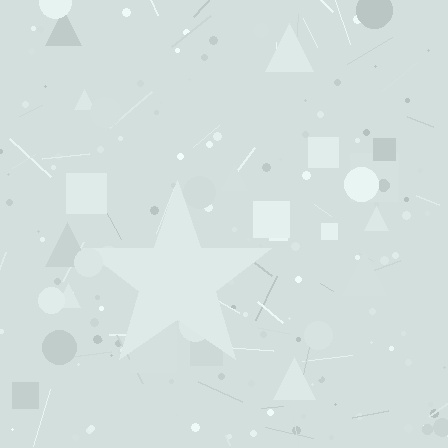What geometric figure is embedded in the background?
A star is embedded in the background.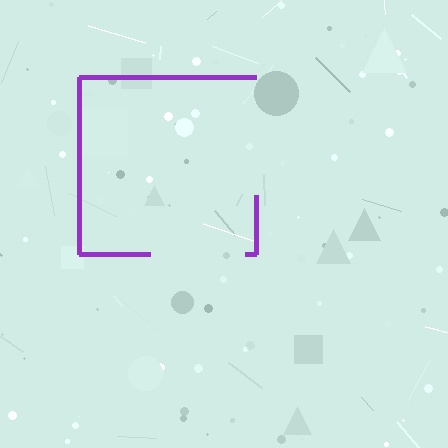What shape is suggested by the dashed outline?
The dashed outline suggests a square.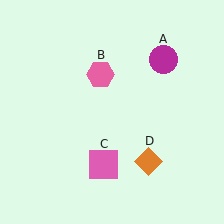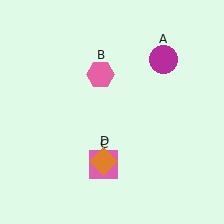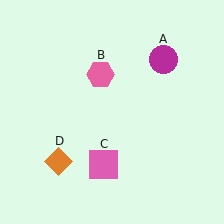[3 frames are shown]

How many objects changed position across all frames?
1 object changed position: orange diamond (object D).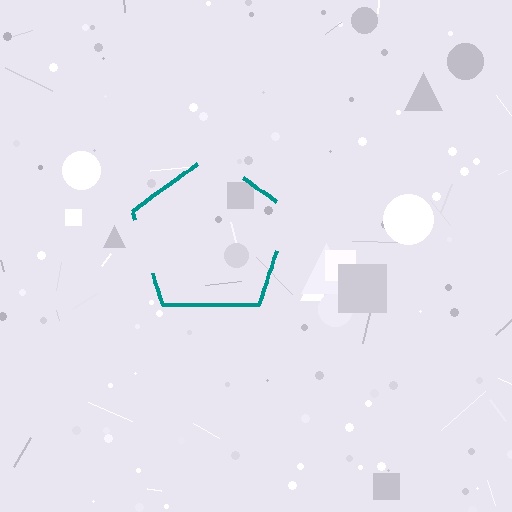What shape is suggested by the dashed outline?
The dashed outline suggests a pentagon.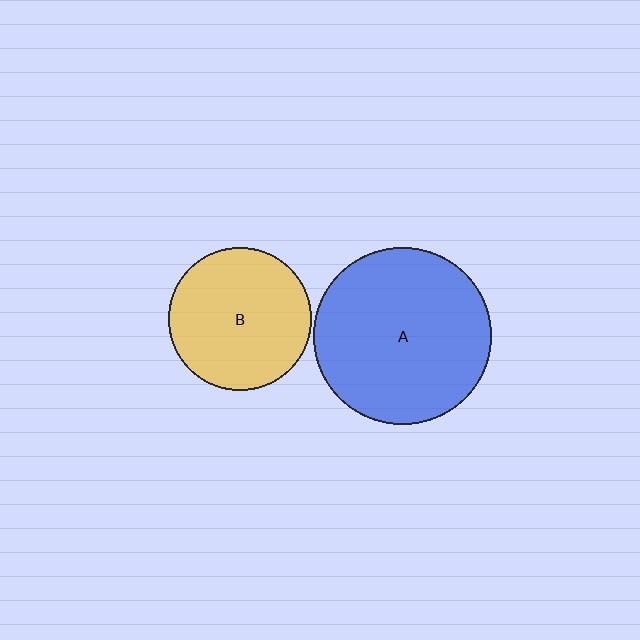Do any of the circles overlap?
No, none of the circles overlap.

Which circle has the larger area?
Circle A (blue).